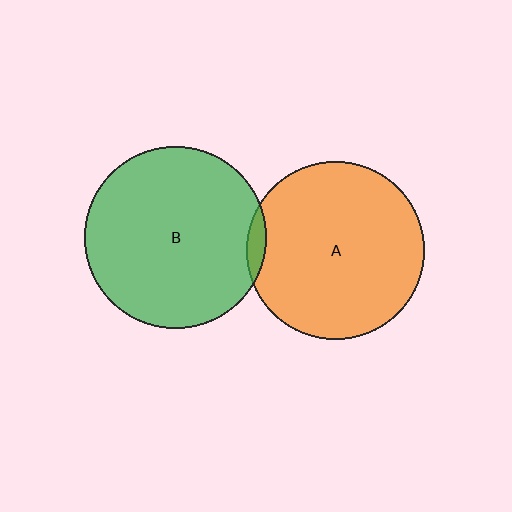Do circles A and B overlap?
Yes.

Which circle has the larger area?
Circle B (green).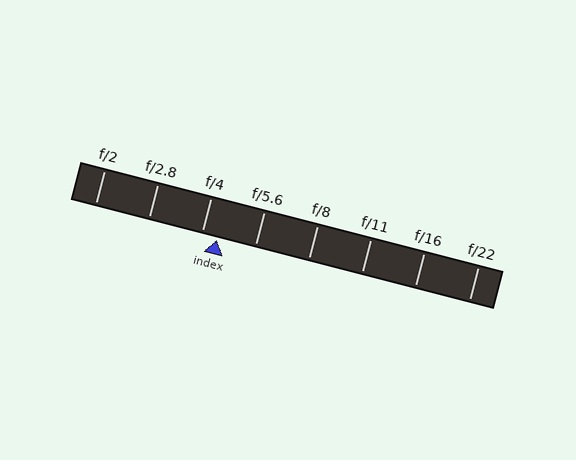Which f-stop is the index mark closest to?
The index mark is closest to f/4.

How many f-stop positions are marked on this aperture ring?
There are 8 f-stop positions marked.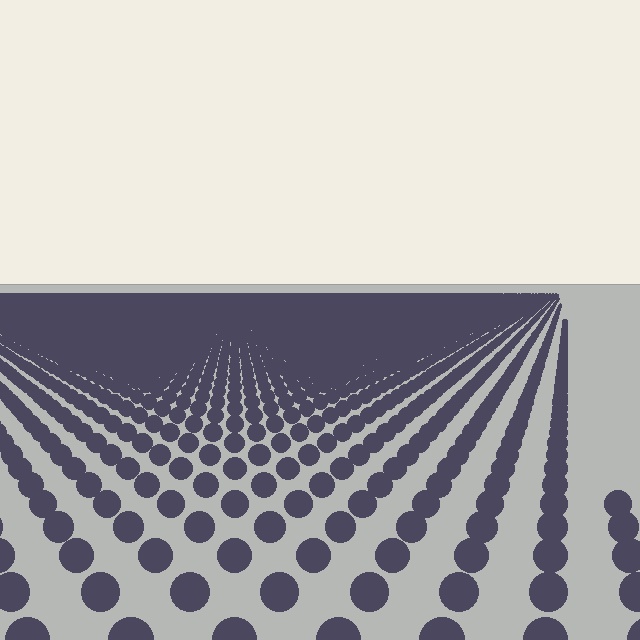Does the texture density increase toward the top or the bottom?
Density increases toward the top.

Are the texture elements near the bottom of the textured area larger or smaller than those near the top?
Larger. Near the bottom, elements are closer to the viewer and appear at a bigger on-screen size.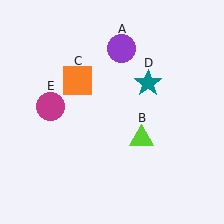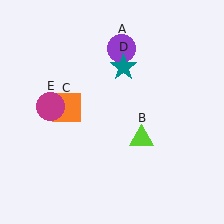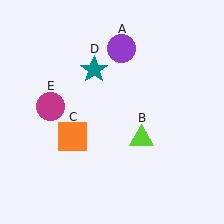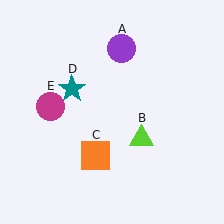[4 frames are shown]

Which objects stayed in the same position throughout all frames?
Purple circle (object A) and lime triangle (object B) and magenta circle (object E) remained stationary.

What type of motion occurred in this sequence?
The orange square (object C), teal star (object D) rotated counterclockwise around the center of the scene.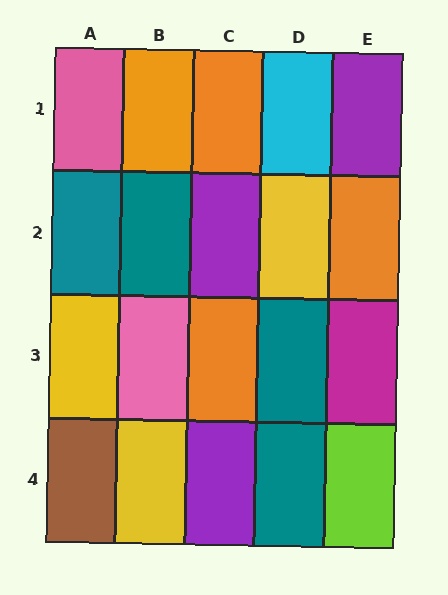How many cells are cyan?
1 cell is cyan.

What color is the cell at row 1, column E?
Purple.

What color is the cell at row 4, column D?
Teal.